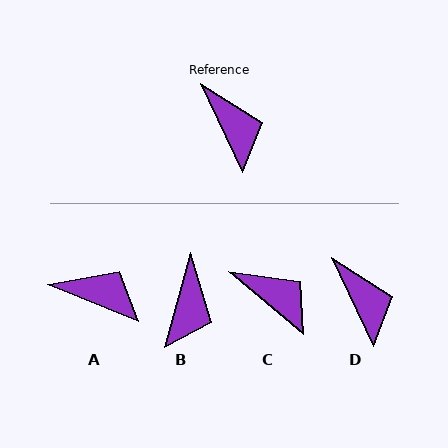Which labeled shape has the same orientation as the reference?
D.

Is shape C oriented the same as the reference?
No, it is off by about 25 degrees.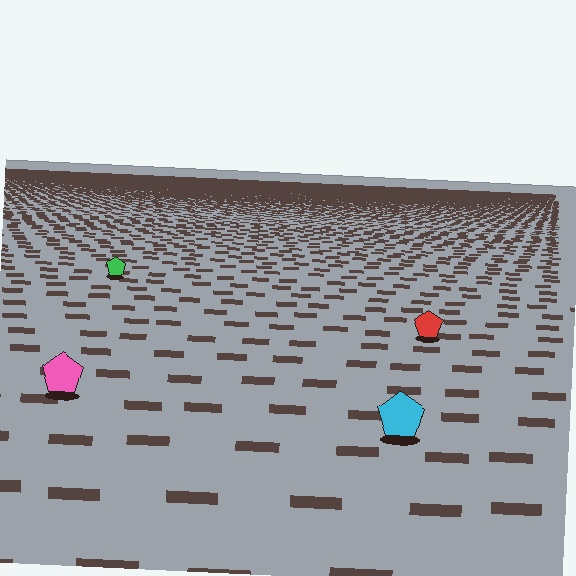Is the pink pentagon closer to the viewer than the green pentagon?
Yes. The pink pentagon is closer — you can tell from the texture gradient: the ground texture is coarser near it.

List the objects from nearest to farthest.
From nearest to farthest: the cyan pentagon, the pink pentagon, the red pentagon, the green pentagon.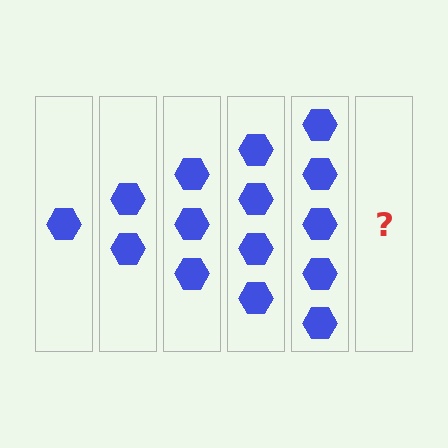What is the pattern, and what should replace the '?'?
The pattern is that each step adds one more hexagon. The '?' should be 6 hexagons.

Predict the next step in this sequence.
The next step is 6 hexagons.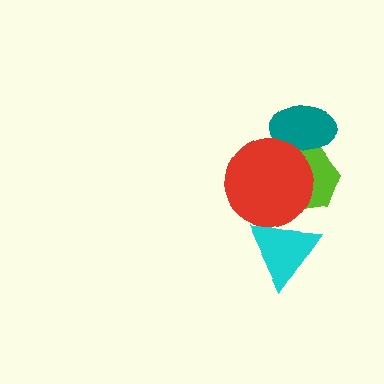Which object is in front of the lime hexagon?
The red circle is in front of the lime hexagon.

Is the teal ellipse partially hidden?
Yes, it is partially covered by another shape.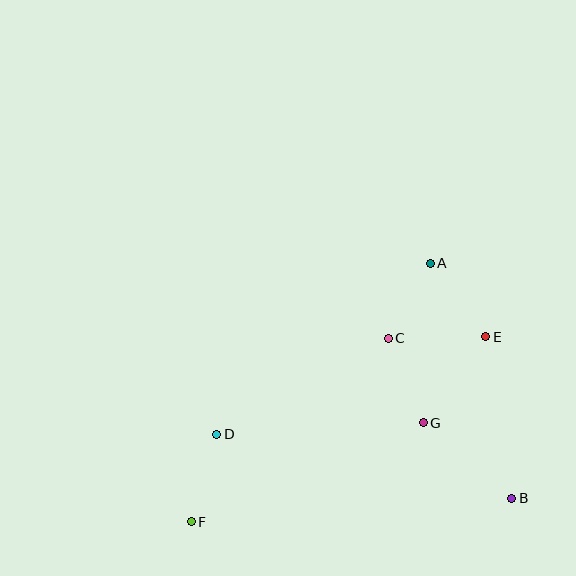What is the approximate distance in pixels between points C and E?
The distance between C and E is approximately 98 pixels.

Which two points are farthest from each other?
Points A and F are farthest from each other.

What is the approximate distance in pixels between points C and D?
The distance between C and D is approximately 197 pixels.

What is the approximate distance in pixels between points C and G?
The distance between C and G is approximately 92 pixels.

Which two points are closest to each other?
Points A and C are closest to each other.